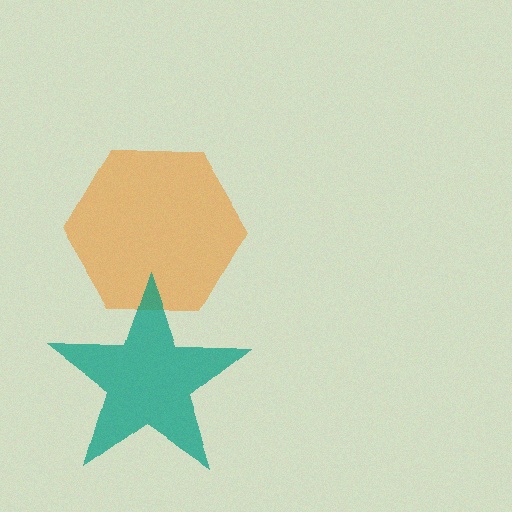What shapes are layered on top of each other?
The layered shapes are: an orange hexagon, a teal star.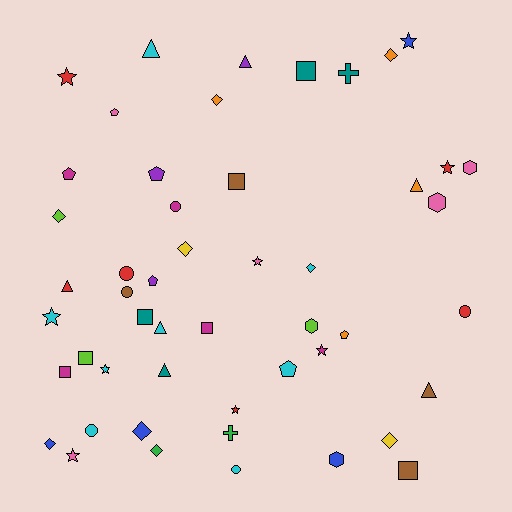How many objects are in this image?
There are 50 objects.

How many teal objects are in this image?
There are 4 teal objects.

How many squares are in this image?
There are 7 squares.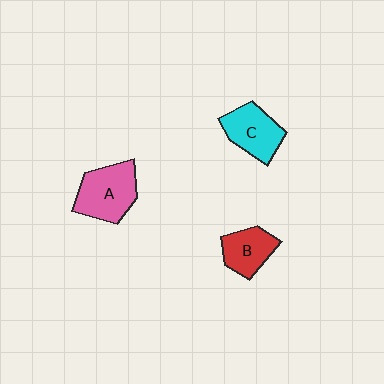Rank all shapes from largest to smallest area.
From largest to smallest: A (pink), C (cyan), B (red).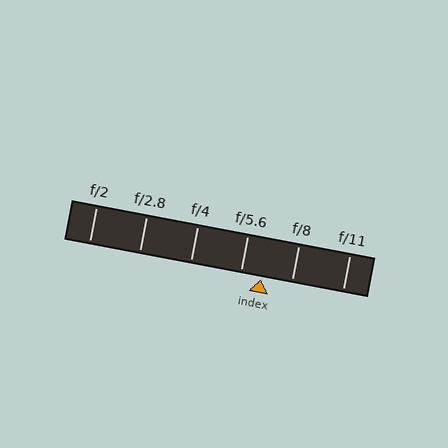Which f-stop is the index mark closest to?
The index mark is closest to f/5.6.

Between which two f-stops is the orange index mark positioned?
The index mark is between f/5.6 and f/8.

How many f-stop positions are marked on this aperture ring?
There are 6 f-stop positions marked.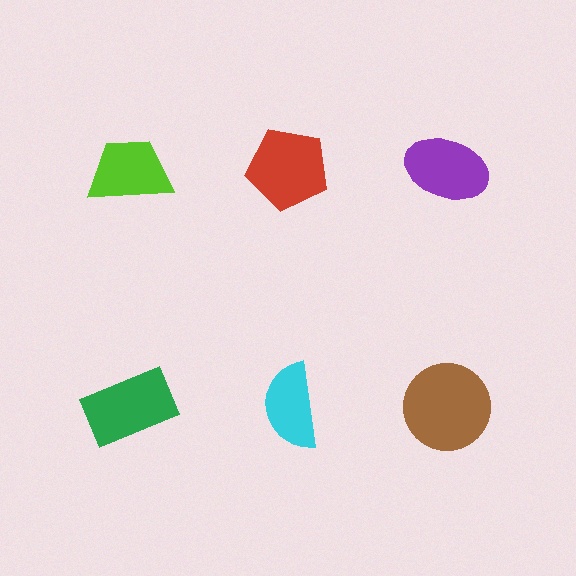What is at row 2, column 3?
A brown circle.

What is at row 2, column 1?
A green rectangle.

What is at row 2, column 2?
A cyan semicircle.